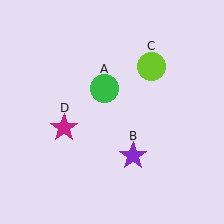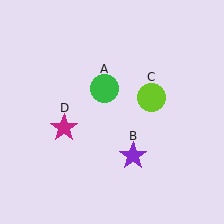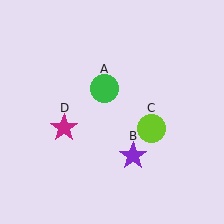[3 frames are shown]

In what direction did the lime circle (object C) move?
The lime circle (object C) moved down.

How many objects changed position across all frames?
1 object changed position: lime circle (object C).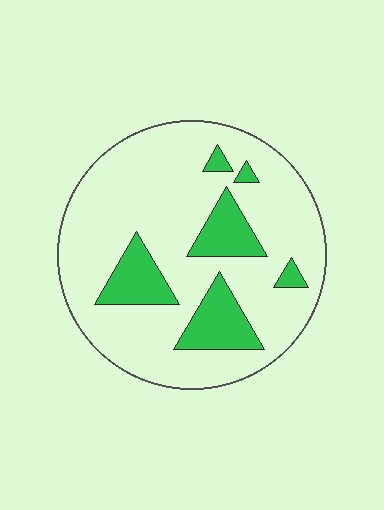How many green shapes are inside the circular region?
6.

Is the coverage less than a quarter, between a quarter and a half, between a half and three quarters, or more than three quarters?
Less than a quarter.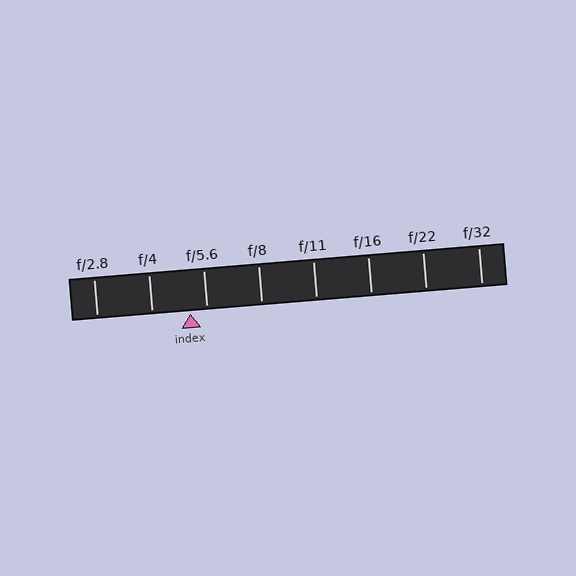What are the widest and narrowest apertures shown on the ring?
The widest aperture shown is f/2.8 and the narrowest is f/32.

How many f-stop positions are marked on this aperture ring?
There are 8 f-stop positions marked.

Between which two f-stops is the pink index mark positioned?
The index mark is between f/4 and f/5.6.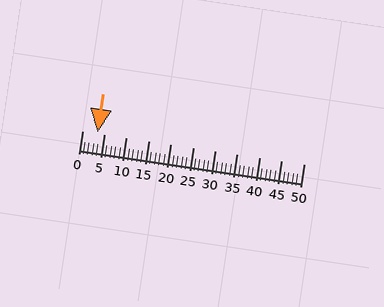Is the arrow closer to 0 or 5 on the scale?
The arrow is closer to 5.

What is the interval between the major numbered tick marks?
The major tick marks are spaced 5 units apart.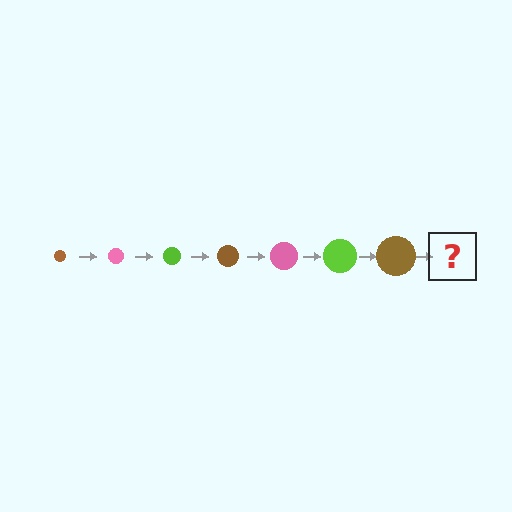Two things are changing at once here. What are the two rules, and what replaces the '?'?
The two rules are that the circle grows larger each step and the color cycles through brown, pink, and lime. The '?' should be a pink circle, larger than the previous one.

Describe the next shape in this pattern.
It should be a pink circle, larger than the previous one.